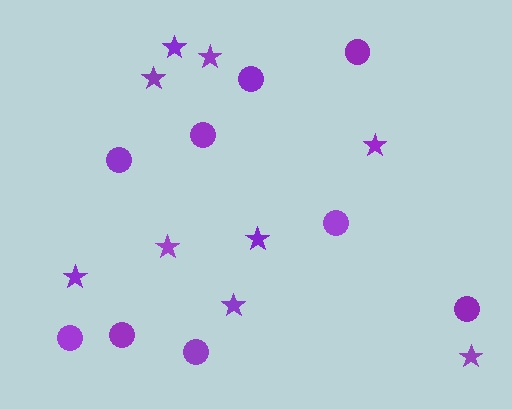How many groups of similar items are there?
There are 2 groups: one group of circles (9) and one group of stars (9).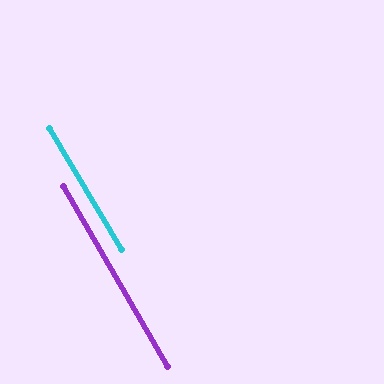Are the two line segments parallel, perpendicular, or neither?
Parallel — their directions differ by only 0.4°.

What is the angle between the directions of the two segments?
Approximately 0 degrees.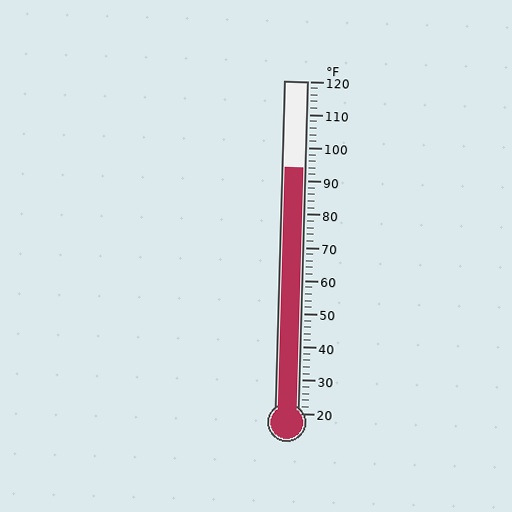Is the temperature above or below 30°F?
The temperature is above 30°F.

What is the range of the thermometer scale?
The thermometer scale ranges from 20°F to 120°F.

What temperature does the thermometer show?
The thermometer shows approximately 94°F.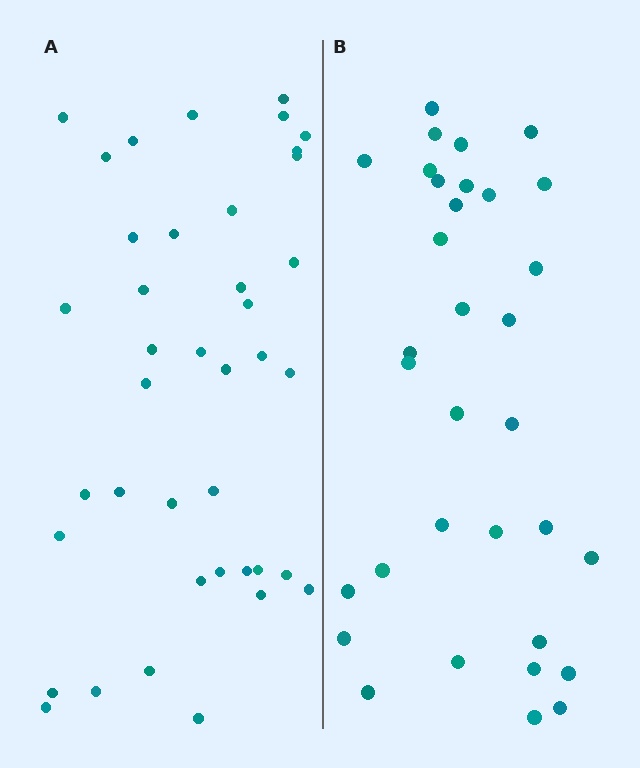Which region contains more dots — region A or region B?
Region A (the left region) has more dots.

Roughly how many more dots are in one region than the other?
Region A has roughly 8 or so more dots than region B.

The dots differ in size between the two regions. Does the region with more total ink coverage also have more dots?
No. Region B has more total ink coverage because its dots are larger, but region A actually contains more individual dots. Total area can be misleading — the number of items is what matters here.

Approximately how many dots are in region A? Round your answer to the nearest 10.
About 40 dots.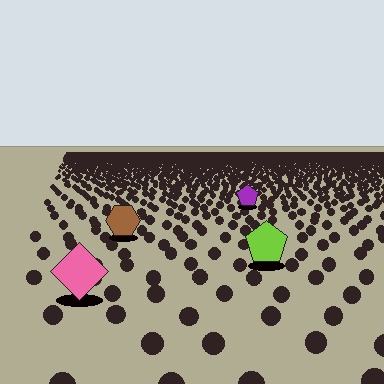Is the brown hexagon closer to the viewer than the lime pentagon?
No. The lime pentagon is closer — you can tell from the texture gradient: the ground texture is coarser near it.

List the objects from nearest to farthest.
From nearest to farthest: the pink diamond, the lime pentagon, the brown hexagon, the purple pentagon.